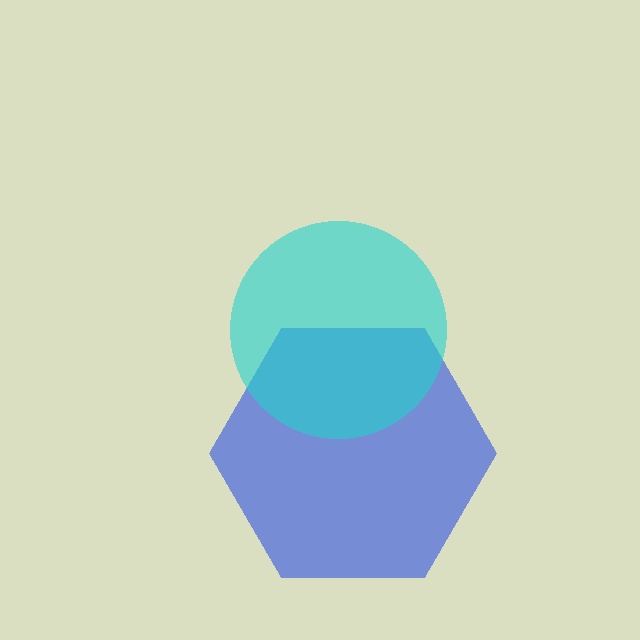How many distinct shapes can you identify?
There are 2 distinct shapes: a blue hexagon, a cyan circle.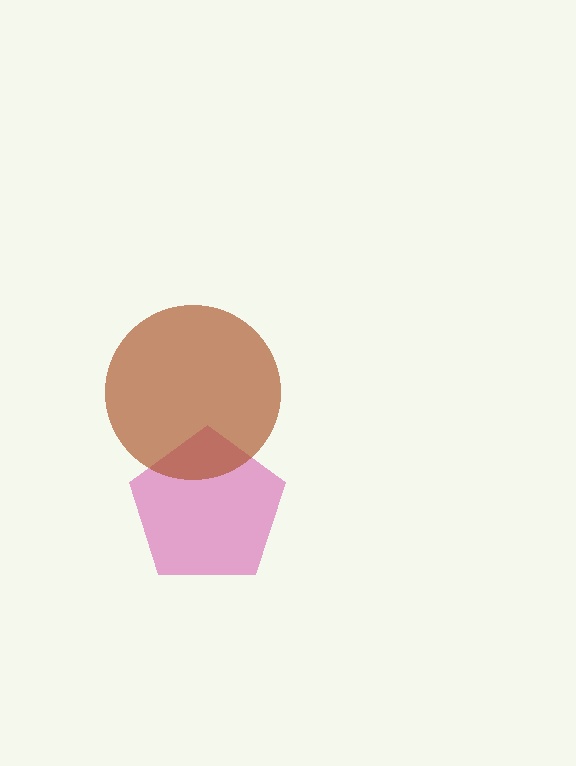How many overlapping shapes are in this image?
There are 2 overlapping shapes in the image.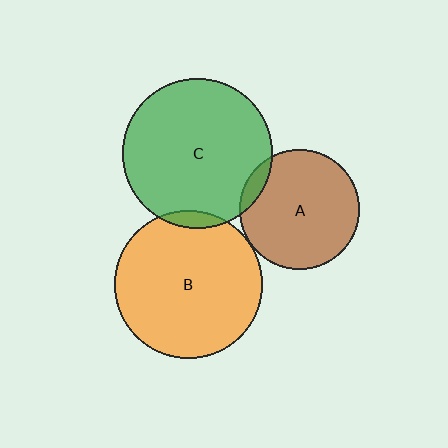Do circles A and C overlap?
Yes.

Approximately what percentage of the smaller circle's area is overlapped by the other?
Approximately 5%.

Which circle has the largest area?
Circle C (green).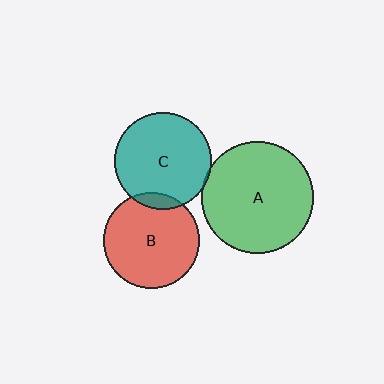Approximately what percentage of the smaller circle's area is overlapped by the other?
Approximately 10%.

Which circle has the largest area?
Circle A (green).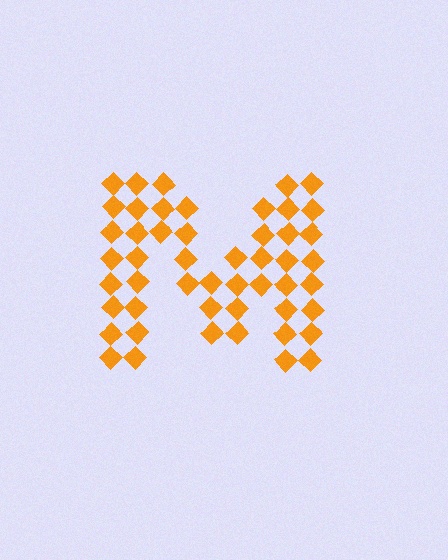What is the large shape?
The large shape is the letter M.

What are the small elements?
The small elements are diamonds.